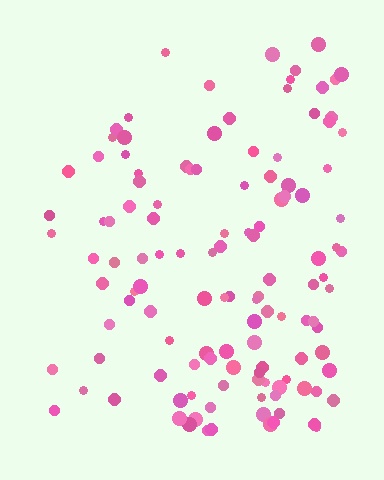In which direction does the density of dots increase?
From left to right, with the right side densest.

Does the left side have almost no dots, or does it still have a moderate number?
Still a moderate number, just noticeably fewer than the right.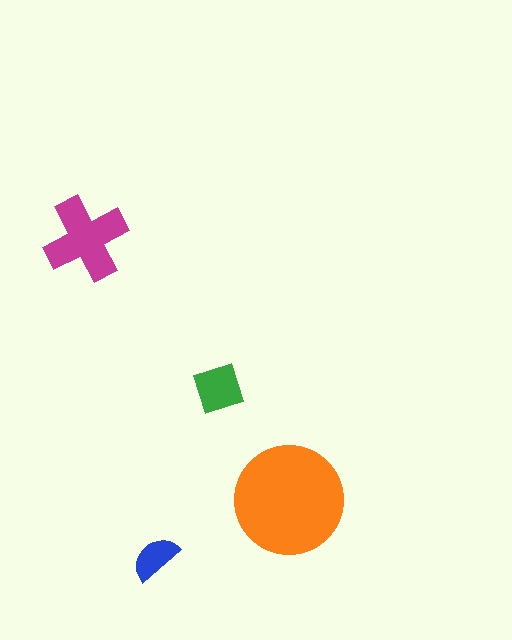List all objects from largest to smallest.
The orange circle, the magenta cross, the green square, the blue semicircle.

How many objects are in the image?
There are 4 objects in the image.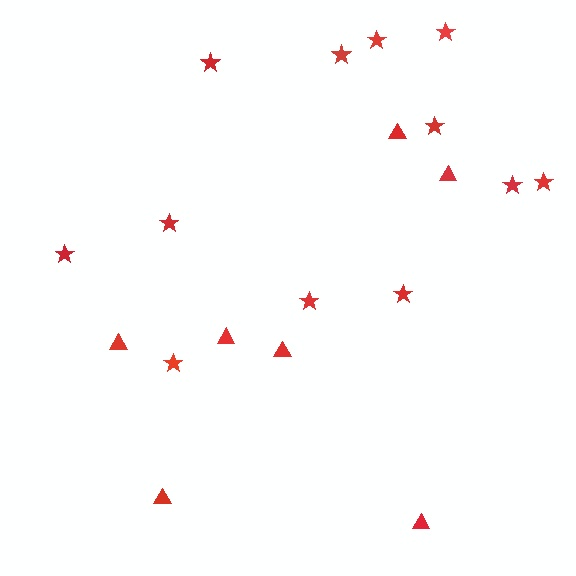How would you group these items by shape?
There are 2 groups: one group of triangles (7) and one group of stars (12).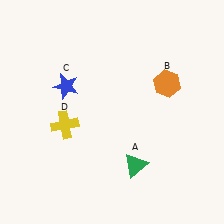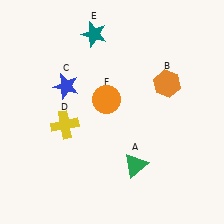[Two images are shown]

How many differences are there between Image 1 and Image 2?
There are 2 differences between the two images.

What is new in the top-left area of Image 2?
An orange circle (F) was added in the top-left area of Image 2.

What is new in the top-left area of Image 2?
A teal star (E) was added in the top-left area of Image 2.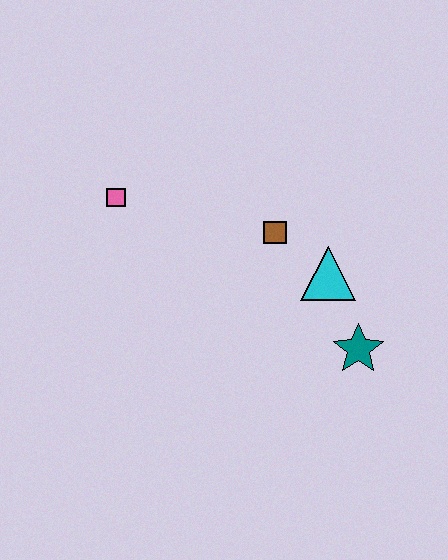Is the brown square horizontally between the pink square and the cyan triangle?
Yes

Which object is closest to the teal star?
The cyan triangle is closest to the teal star.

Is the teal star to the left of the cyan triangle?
No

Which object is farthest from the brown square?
The pink square is farthest from the brown square.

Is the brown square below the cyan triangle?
No